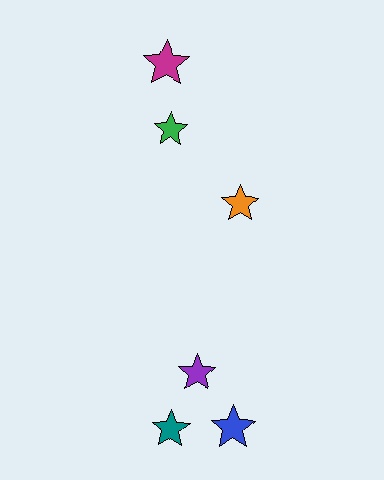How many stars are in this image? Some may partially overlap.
There are 6 stars.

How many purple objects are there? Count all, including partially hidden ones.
There is 1 purple object.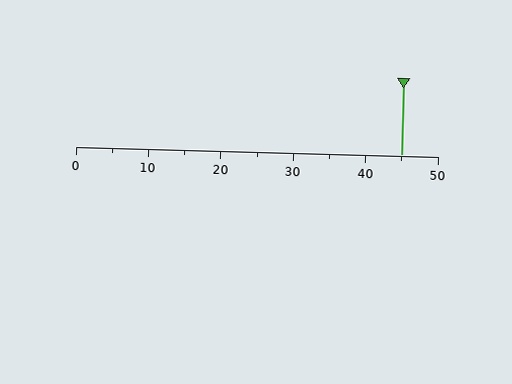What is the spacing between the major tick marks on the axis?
The major ticks are spaced 10 apart.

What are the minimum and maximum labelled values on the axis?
The axis runs from 0 to 50.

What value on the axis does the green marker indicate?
The marker indicates approximately 45.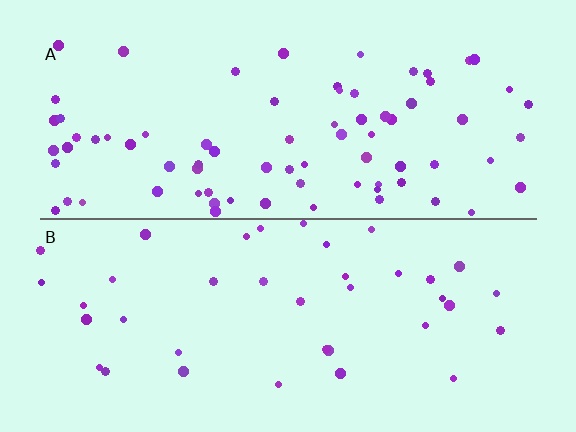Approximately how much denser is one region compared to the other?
Approximately 2.0× — region A over region B.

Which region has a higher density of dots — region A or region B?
A (the top).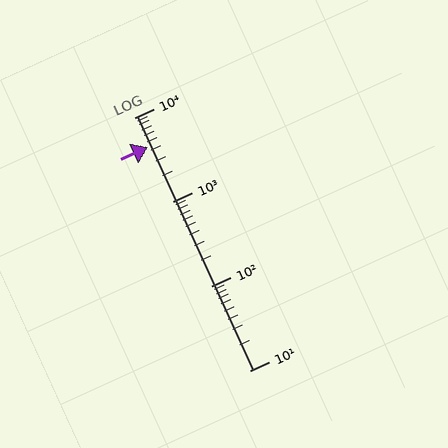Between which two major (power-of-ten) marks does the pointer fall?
The pointer is between 1000 and 10000.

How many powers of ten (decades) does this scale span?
The scale spans 3 decades, from 10 to 10000.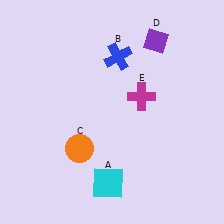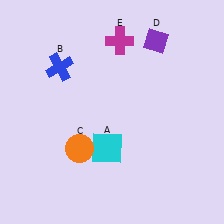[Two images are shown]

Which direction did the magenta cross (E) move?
The magenta cross (E) moved up.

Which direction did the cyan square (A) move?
The cyan square (A) moved up.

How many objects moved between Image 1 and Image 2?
3 objects moved between the two images.